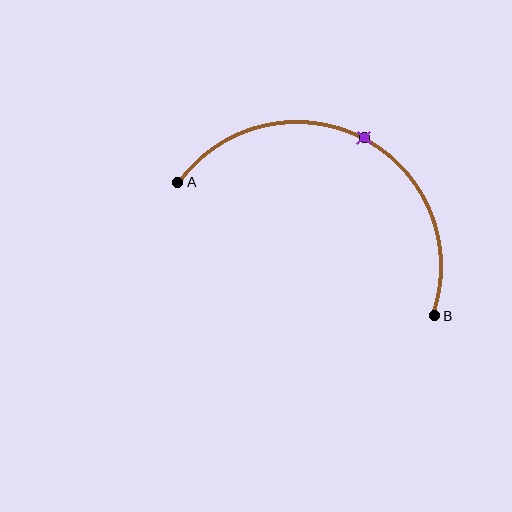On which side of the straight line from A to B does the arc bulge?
The arc bulges above the straight line connecting A and B.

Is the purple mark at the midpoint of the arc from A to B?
Yes. The purple mark lies on the arc at equal arc-length from both A and B — it is the arc midpoint.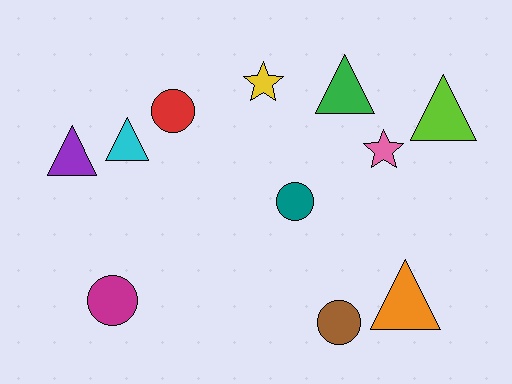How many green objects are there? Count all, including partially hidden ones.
There is 1 green object.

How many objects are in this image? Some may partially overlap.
There are 11 objects.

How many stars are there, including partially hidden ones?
There are 2 stars.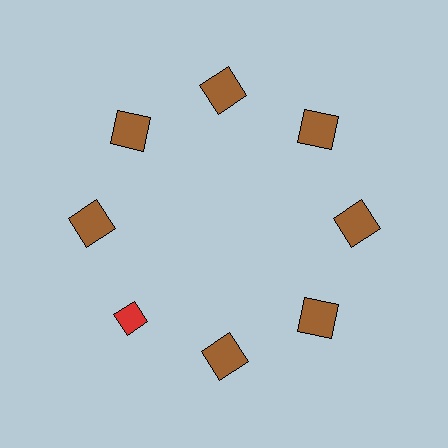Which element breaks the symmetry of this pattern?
The red diamond at roughly the 8 o'clock position breaks the symmetry. All other shapes are brown squares.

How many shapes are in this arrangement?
There are 8 shapes arranged in a ring pattern.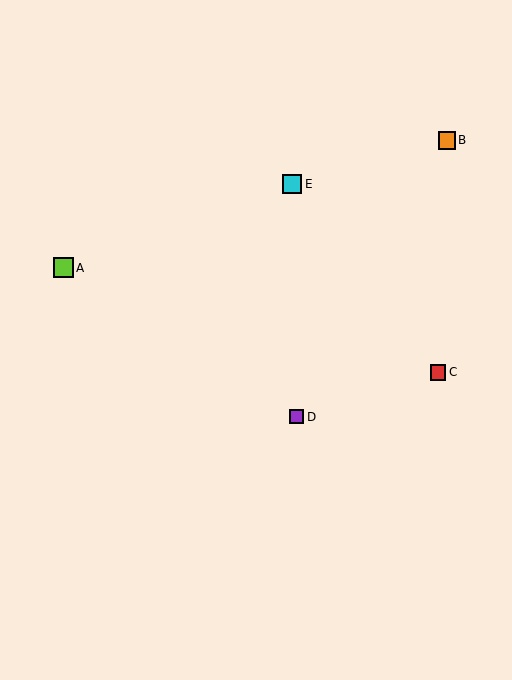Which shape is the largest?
The lime square (labeled A) is the largest.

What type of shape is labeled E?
Shape E is a cyan square.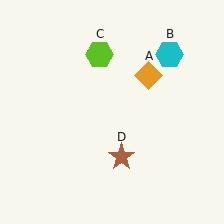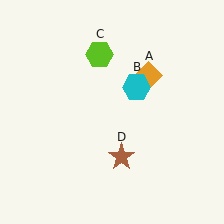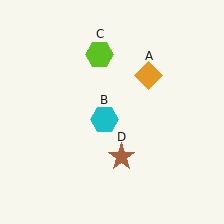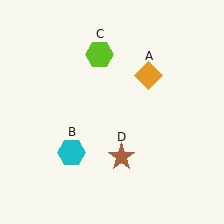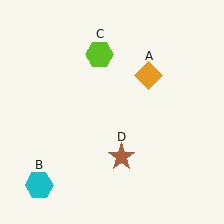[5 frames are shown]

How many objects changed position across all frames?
1 object changed position: cyan hexagon (object B).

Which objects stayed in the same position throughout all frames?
Orange diamond (object A) and lime hexagon (object C) and brown star (object D) remained stationary.